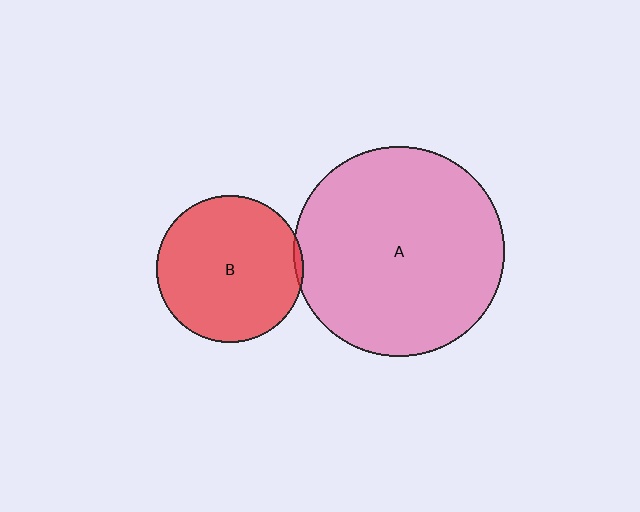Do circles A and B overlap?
Yes.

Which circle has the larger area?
Circle A (pink).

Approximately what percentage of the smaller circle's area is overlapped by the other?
Approximately 5%.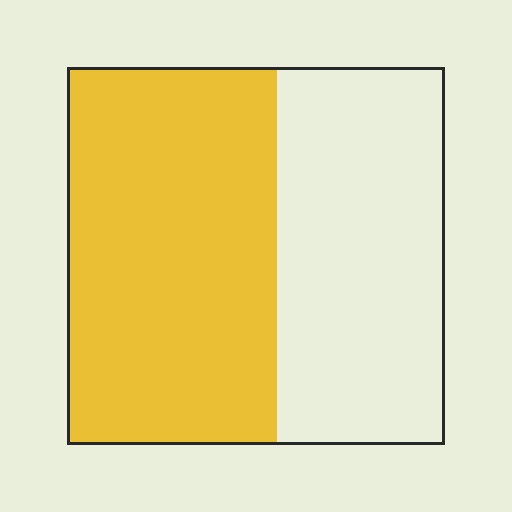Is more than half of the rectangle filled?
Yes.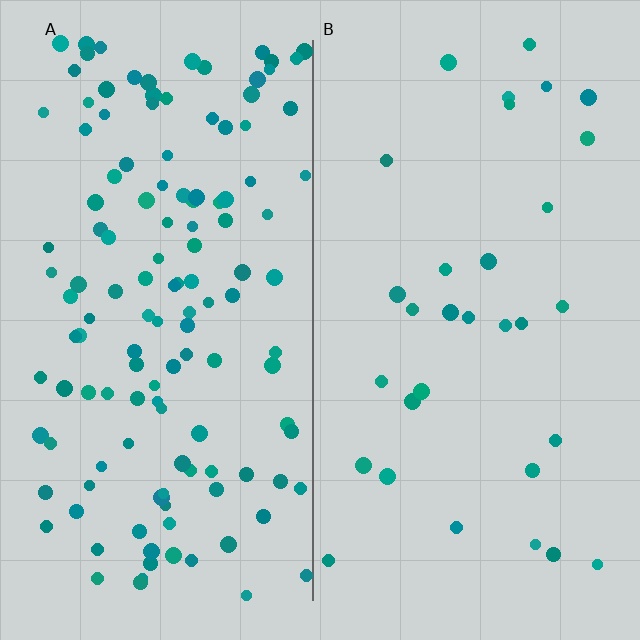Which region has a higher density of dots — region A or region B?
A (the left).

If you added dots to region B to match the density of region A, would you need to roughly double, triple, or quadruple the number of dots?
Approximately quadruple.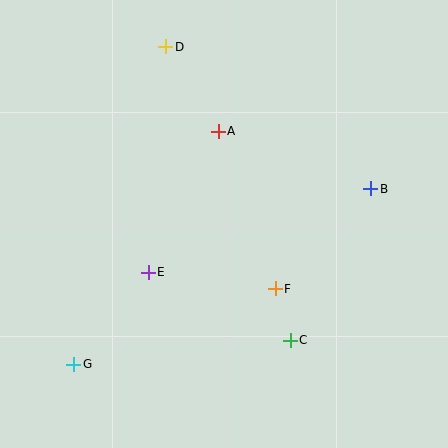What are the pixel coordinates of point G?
Point G is at (74, 364).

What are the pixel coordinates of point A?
Point A is at (218, 131).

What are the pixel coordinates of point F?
Point F is at (275, 289).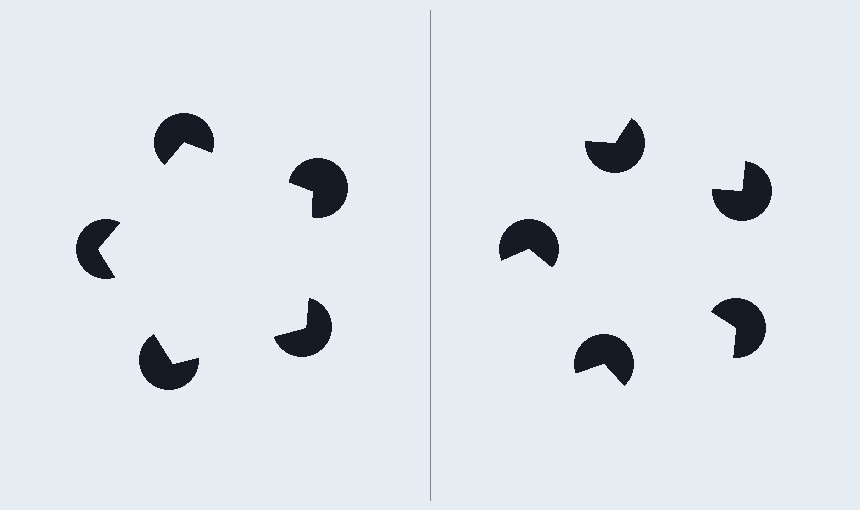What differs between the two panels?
The pac-man discs are positioned identically on both sides; only the wedge orientations differ. On the left they align to a pentagon; on the right they are misaligned.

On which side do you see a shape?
An illusory pentagon appears on the left side. On the right side the wedge cuts are rotated, so no coherent shape forms.